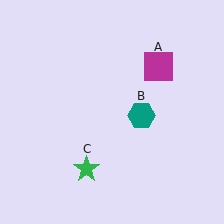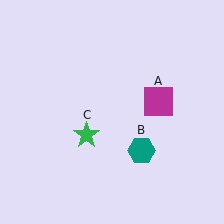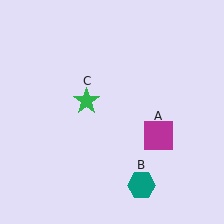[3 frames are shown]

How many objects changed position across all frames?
3 objects changed position: magenta square (object A), teal hexagon (object B), green star (object C).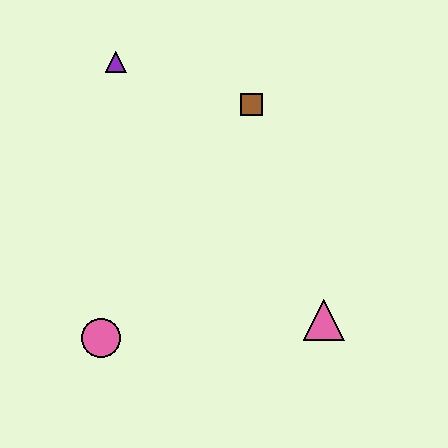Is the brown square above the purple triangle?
No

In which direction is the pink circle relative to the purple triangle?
The pink circle is below the purple triangle.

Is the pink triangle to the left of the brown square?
No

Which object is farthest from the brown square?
The pink circle is farthest from the brown square.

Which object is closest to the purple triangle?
The brown square is closest to the purple triangle.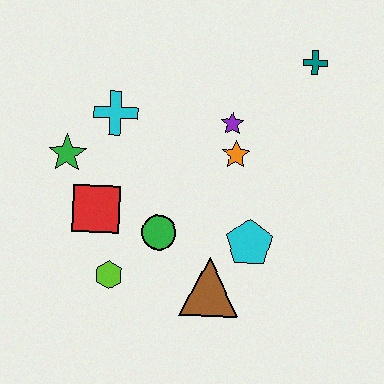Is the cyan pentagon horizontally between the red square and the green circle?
No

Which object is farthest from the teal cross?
The lime hexagon is farthest from the teal cross.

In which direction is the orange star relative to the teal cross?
The orange star is below the teal cross.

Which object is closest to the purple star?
The orange star is closest to the purple star.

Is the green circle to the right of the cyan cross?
Yes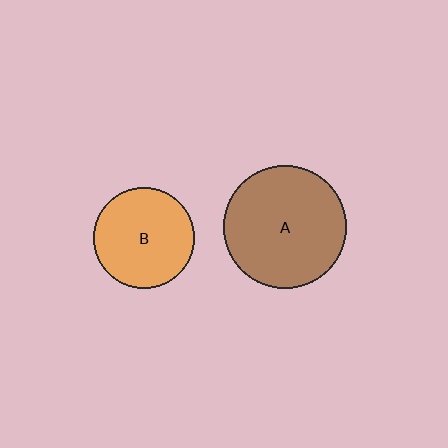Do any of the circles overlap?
No, none of the circles overlap.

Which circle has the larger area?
Circle A (brown).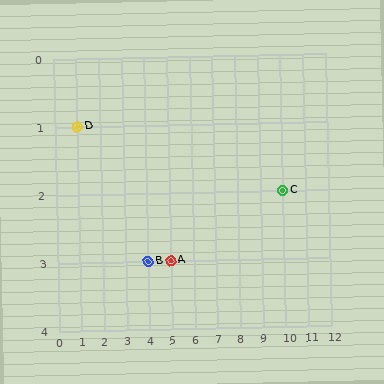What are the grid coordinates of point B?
Point B is at grid coordinates (4, 3).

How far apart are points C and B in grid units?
Points C and B are 6 columns and 1 row apart (about 6.1 grid units diagonally).